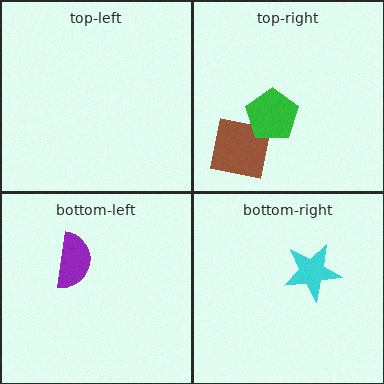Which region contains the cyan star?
The bottom-right region.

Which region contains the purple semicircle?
The bottom-left region.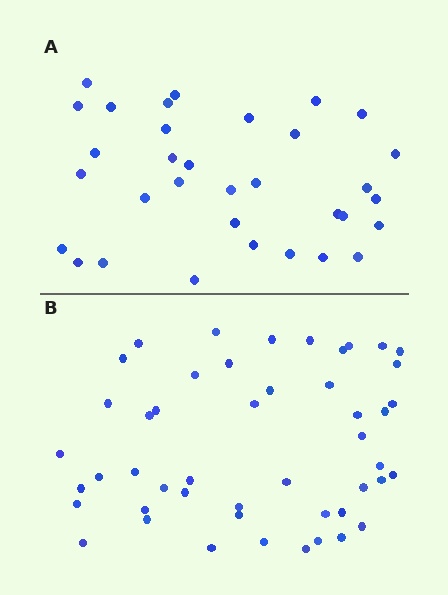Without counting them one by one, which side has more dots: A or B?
Region B (the bottom region) has more dots.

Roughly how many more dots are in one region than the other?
Region B has approximately 15 more dots than region A.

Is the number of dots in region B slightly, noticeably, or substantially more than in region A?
Region B has substantially more. The ratio is roughly 1.5 to 1.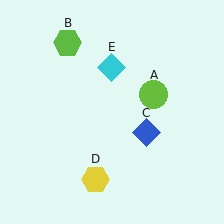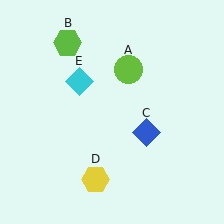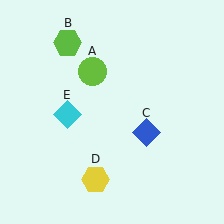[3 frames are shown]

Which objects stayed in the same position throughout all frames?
Lime hexagon (object B) and blue diamond (object C) and yellow hexagon (object D) remained stationary.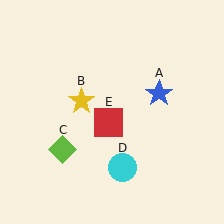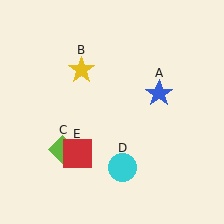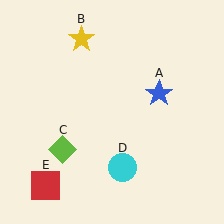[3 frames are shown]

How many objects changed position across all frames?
2 objects changed position: yellow star (object B), red square (object E).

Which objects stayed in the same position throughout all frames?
Blue star (object A) and lime diamond (object C) and cyan circle (object D) remained stationary.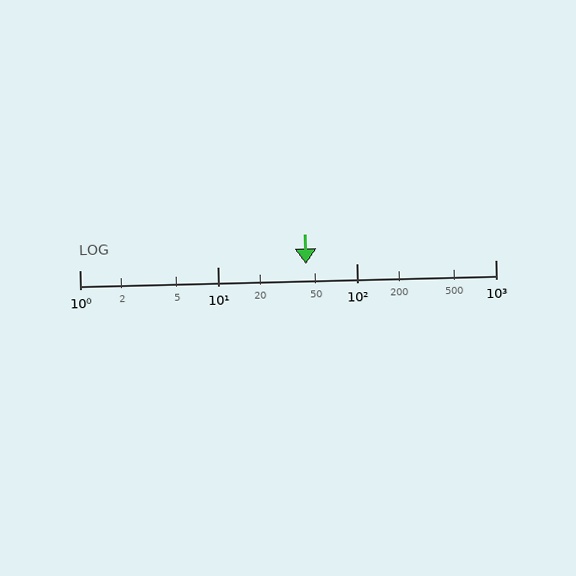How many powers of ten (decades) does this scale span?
The scale spans 3 decades, from 1 to 1000.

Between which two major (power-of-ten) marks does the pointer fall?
The pointer is between 10 and 100.